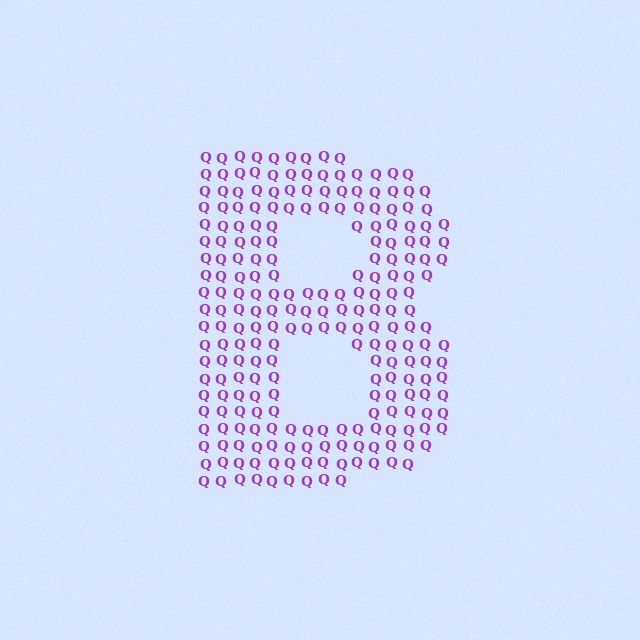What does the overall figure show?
The overall figure shows the letter B.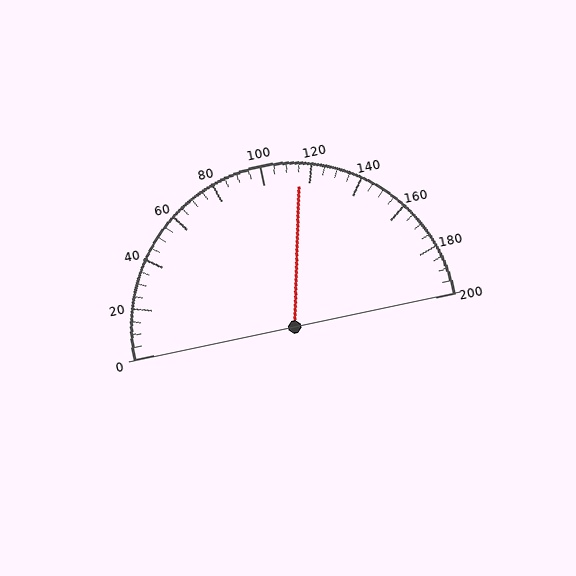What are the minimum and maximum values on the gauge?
The gauge ranges from 0 to 200.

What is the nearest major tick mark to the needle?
The nearest major tick mark is 120.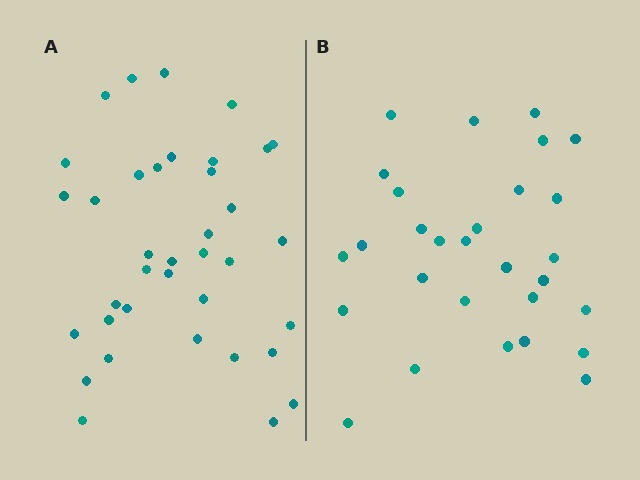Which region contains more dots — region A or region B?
Region A (the left region) has more dots.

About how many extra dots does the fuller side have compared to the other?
Region A has roughly 8 or so more dots than region B.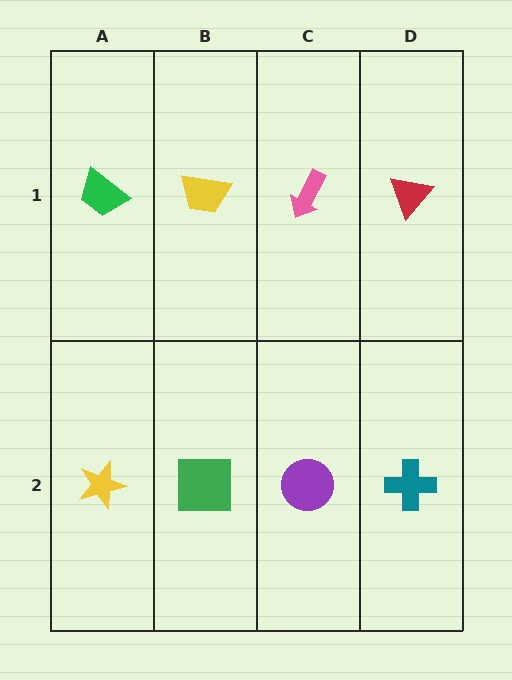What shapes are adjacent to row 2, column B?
A yellow trapezoid (row 1, column B), a yellow star (row 2, column A), a purple circle (row 2, column C).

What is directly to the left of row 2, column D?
A purple circle.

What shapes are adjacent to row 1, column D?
A teal cross (row 2, column D), a pink arrow (row 1, column C).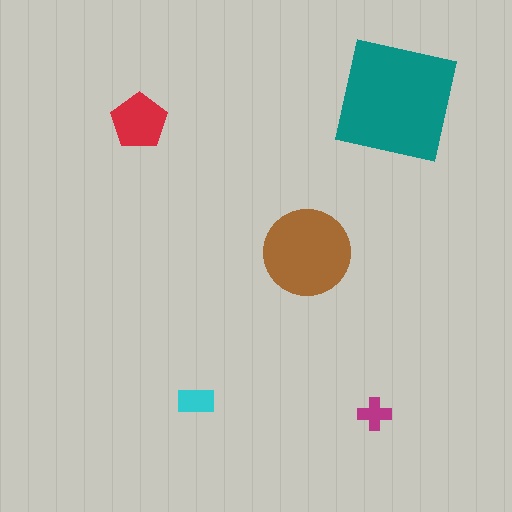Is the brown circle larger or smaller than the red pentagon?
Larger.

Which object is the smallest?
The magenta cross.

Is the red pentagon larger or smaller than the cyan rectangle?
Larger.